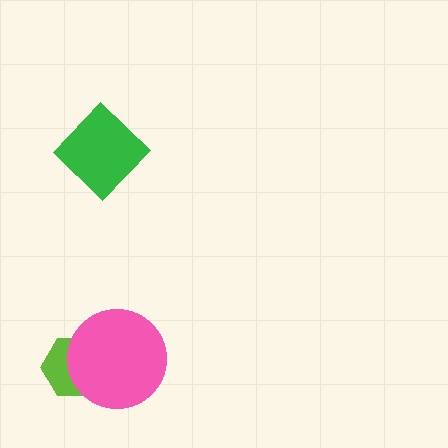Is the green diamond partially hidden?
No, no other shape covers it.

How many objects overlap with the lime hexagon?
1 object overlaps with the lime hexagon.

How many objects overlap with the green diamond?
0 objects overlap with the green diamond.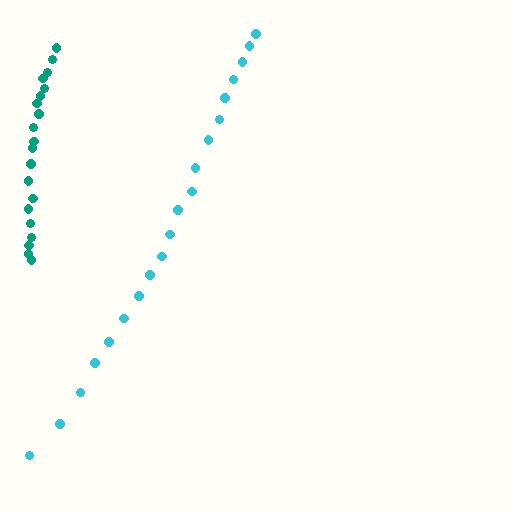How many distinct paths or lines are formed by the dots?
There are 2 distinct paths.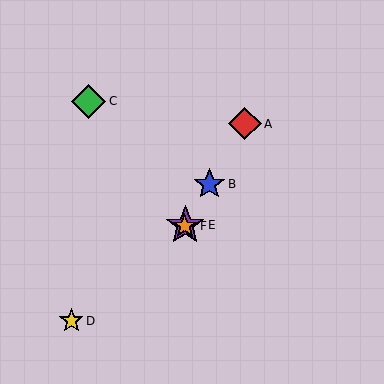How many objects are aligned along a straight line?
4 objects (A, B, E, F) are aligned along a straight line.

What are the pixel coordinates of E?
Object E is at (185, 225).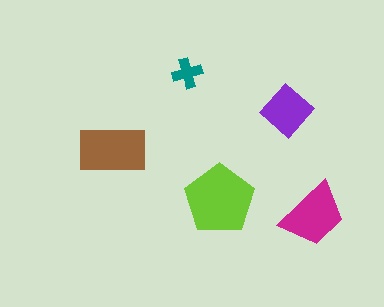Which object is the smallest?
The teal cross.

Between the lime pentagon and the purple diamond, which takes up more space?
The lime pentagon.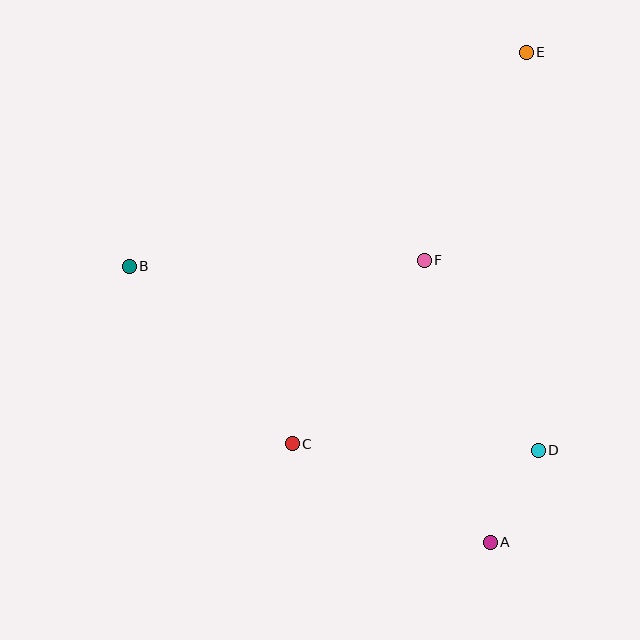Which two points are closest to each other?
Points A and D are closest to each other.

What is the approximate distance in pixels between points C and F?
The distance between C and F is approximately 226 pixels.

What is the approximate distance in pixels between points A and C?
The distance between A and C is approximately 221 pixels.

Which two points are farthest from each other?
Points A and E are farthest from each other.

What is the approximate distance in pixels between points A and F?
The distance between A and F is approximately 290 pixels.